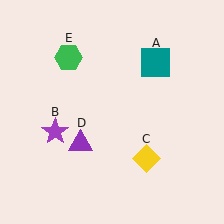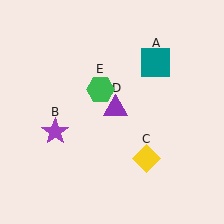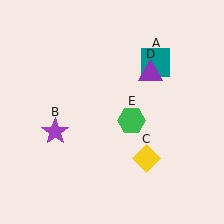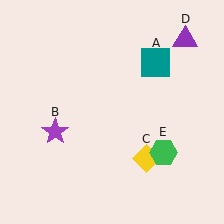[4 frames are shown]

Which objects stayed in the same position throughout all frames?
Teal square (object A) and purple star (object B) and yellow diamond (object C) remained stationary.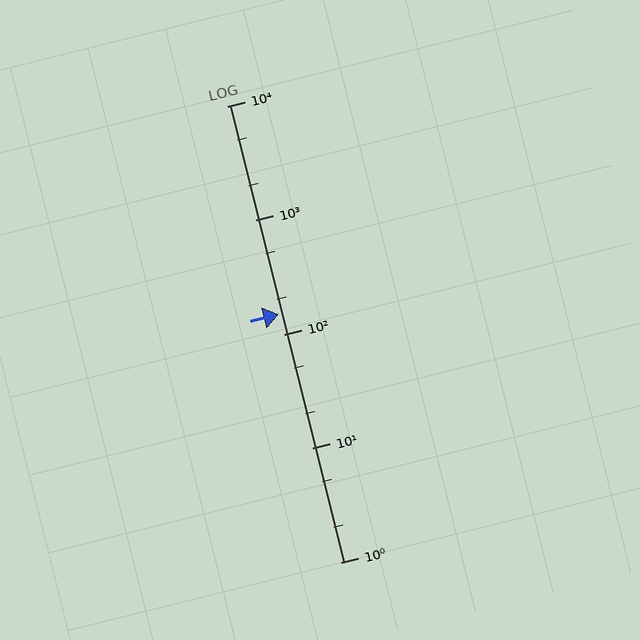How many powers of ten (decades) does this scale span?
The scale spans 4 decades, from 1 to 10000.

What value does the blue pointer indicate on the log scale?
The pointer indicates approximately 150.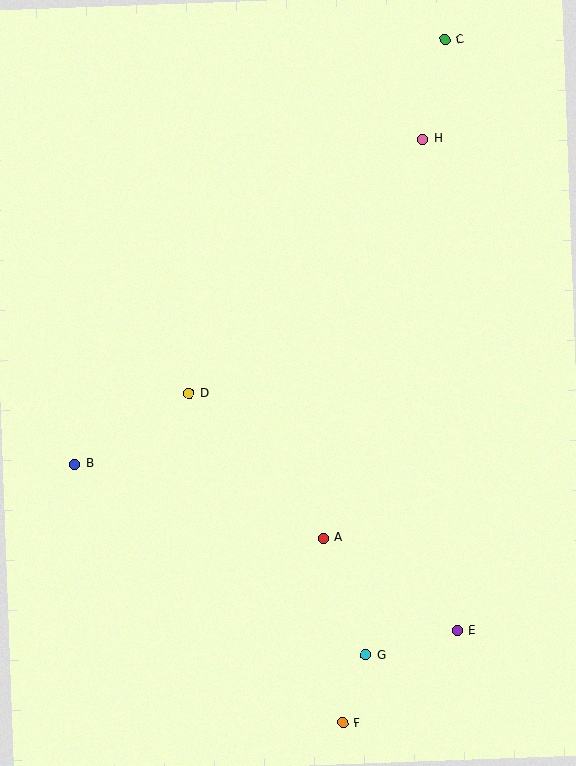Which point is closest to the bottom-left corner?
Point B is closest to the bottom-left corner.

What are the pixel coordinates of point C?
Point C is at (445, 40).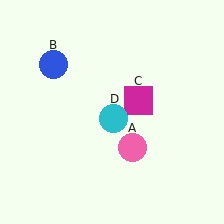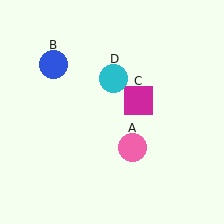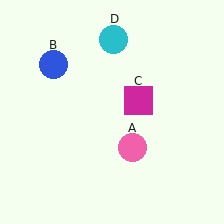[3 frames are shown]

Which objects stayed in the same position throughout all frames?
Pink circle (object A) and blue circle (object B) and magenta square (object C) remained stationary.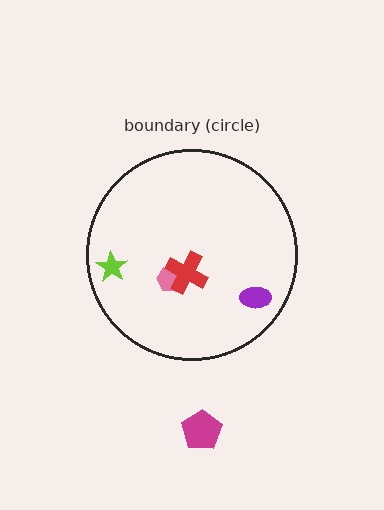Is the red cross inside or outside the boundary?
Inside.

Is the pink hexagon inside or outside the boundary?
Inside.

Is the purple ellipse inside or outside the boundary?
Inside.